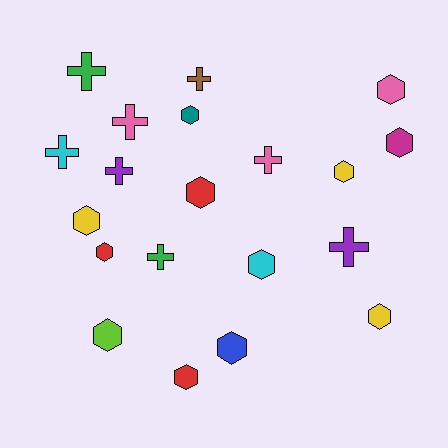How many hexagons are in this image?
There are 12 hexagons.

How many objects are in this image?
There are 20 objects.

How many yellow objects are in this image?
There are 3 yellow objects.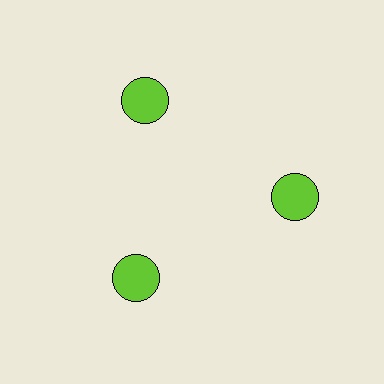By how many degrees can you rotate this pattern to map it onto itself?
The pattern maps onto itself every 120 degrees of rotation.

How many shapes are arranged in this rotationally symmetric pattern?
There are 3 shapes, arranged in 3 groups of 1.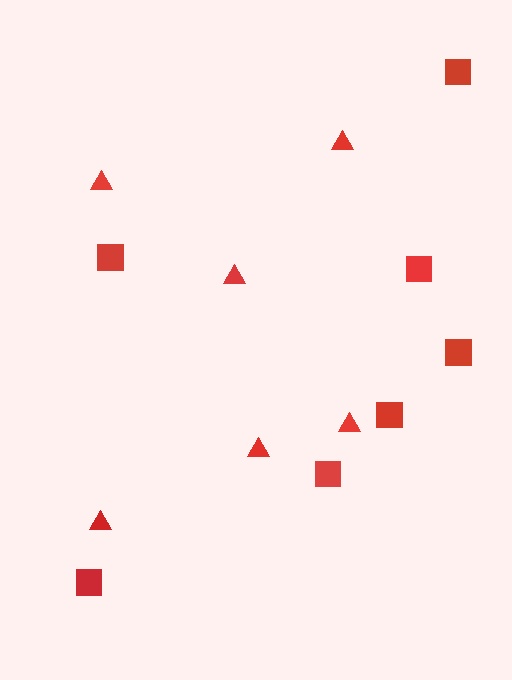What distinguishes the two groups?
There are 2 groups: one group of squares (7) and one group of triangles (6).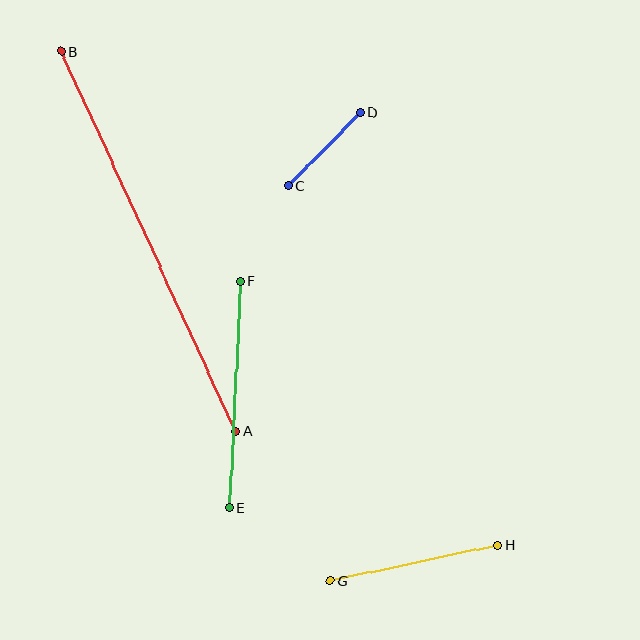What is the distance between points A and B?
The distance is approximately 419 pixels.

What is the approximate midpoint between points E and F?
The midpoint is at approximately (235, 395) pixels.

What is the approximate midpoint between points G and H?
The midpoint is at approximately (414, 563) pixels.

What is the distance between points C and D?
The distance is approximately 102 pixels.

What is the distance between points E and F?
The distance is approximately 226 pixels.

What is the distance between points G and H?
The distance is approximately 171 pixels.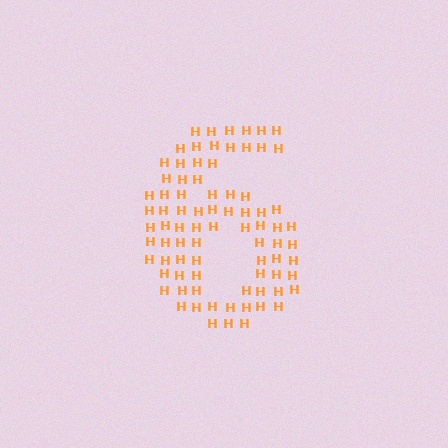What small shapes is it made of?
It is made of small letter H's.